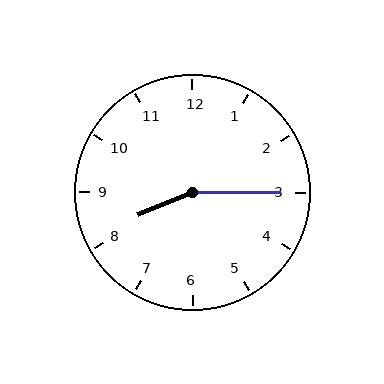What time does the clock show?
8:15.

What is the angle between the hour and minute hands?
Approximately 158 degrees.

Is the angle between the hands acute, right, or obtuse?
It is obtuse.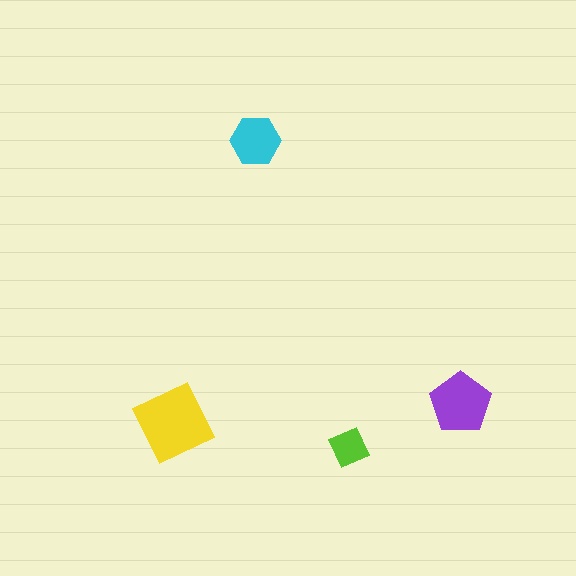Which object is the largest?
The yellow diamond.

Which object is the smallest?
The lime square.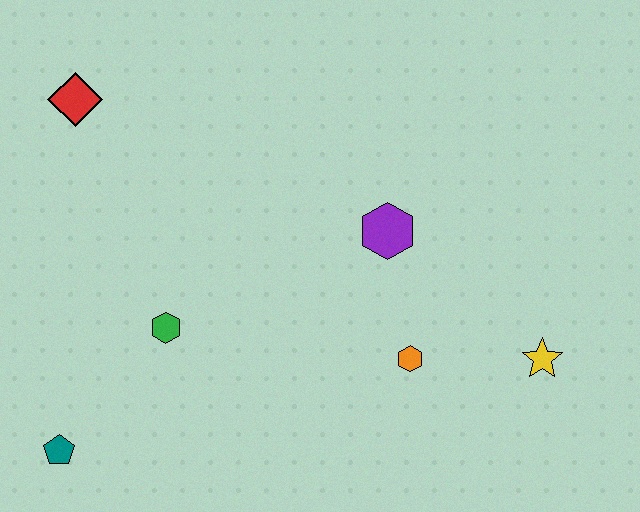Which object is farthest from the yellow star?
The red diamond is farthest from the yellow star.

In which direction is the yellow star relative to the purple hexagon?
The yellow star is to the right of the purple hexagon.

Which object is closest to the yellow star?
The orange hexagon is closest to the yellow star.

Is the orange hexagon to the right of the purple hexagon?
Yes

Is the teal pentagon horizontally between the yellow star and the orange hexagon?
No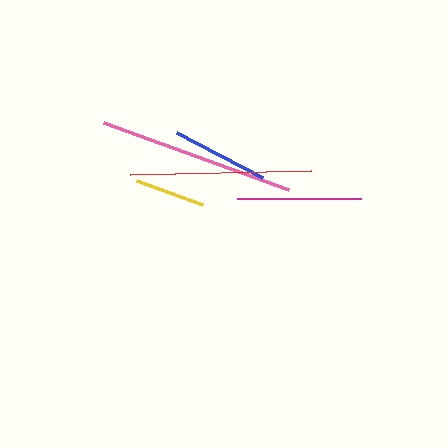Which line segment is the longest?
The pink line is the longest at approximately 196 pixels.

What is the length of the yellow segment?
The yellow segment is approximately 71 pixels long.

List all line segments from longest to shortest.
From longest to shortest: pink, red, magenta, blue, yellow.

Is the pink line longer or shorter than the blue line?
The pink line is longer than the blue line.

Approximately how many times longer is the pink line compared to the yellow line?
The pink line is approximately 2.8 times the length of the yellow line.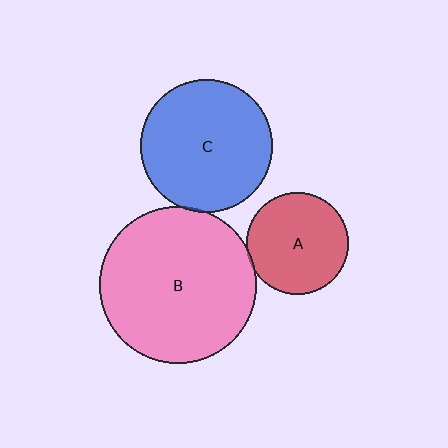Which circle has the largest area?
Circle B (pink).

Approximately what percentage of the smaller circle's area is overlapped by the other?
Approximately 5%.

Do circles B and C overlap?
Yes.